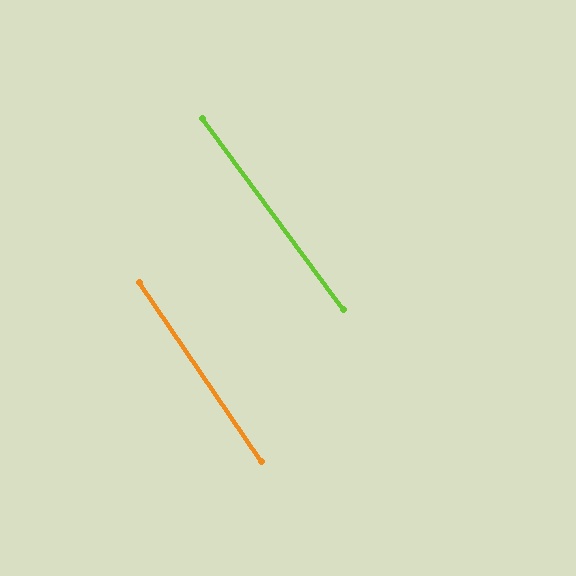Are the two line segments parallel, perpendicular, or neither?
Parallel — their directions differ by only 1.9°.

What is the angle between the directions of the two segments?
Approximately 2 degrees.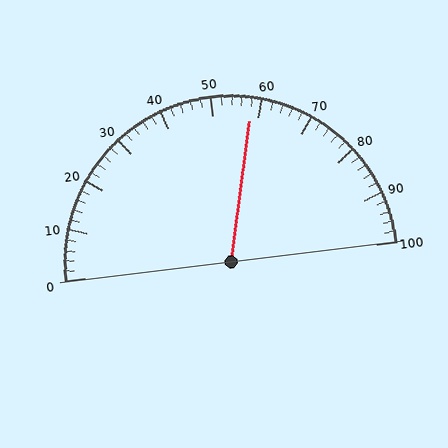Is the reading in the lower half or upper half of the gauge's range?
The reading is in the upper half of the range (0 to 100).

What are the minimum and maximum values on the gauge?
The gauge ranges from 0 to 100.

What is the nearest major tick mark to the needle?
The nearest major tick mark is 60.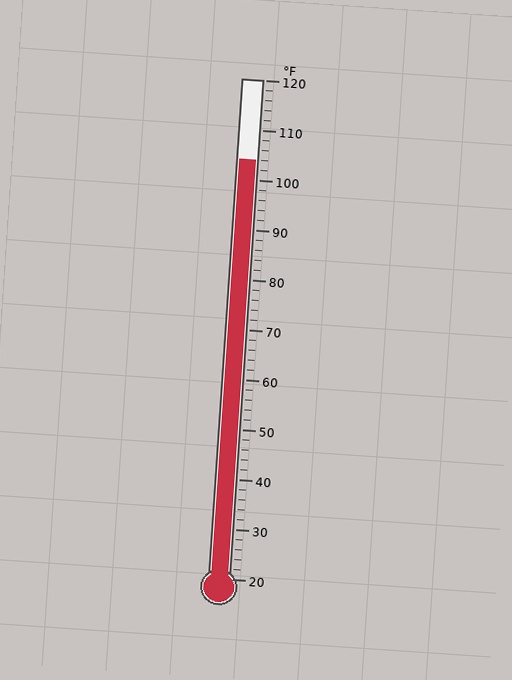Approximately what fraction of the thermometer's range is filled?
The thermometer is filled to approximately 85% of its range.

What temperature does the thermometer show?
The thermometer shows approximately 104°F.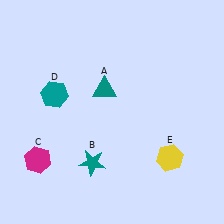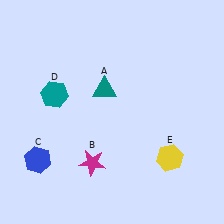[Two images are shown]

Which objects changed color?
B changed from teal to magenta. C changed from magenta to blue.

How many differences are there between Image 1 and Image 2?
There are 2 differences between the two images.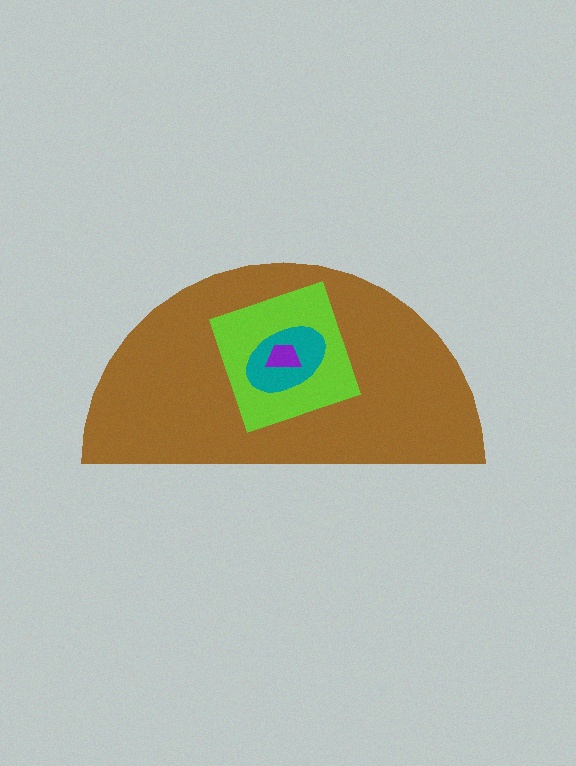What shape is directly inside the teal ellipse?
The purple trapezoid.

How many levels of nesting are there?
4.